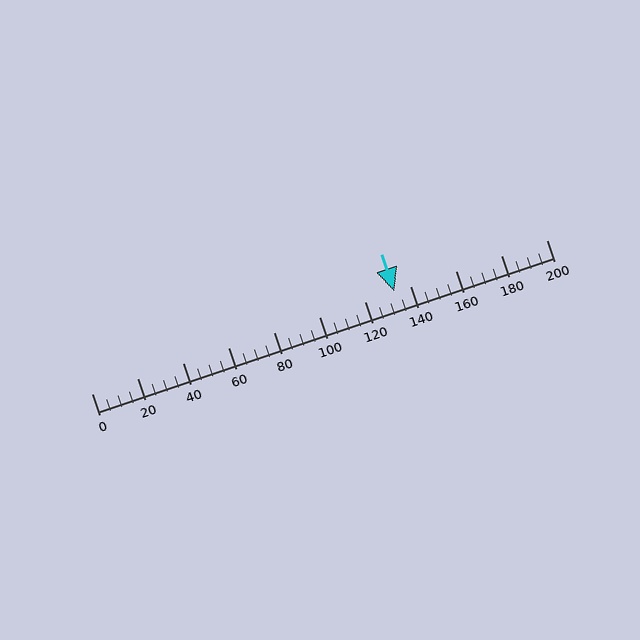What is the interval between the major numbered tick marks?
The major tick marks are spaced 20 units apart.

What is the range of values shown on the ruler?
The ruler shows values from 0 to 200.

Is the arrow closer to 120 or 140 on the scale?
The arrow is closer to 140.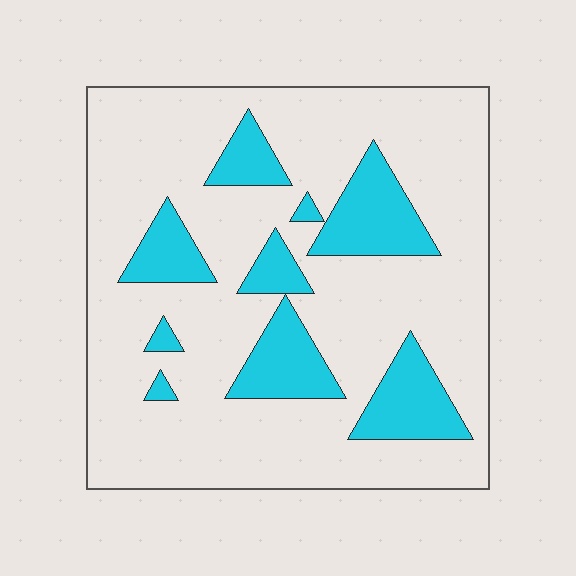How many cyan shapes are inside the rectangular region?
9.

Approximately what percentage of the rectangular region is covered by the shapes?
Approximately 20%.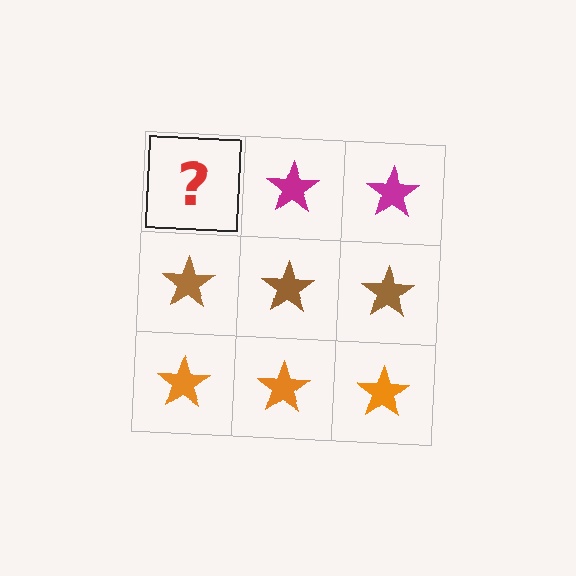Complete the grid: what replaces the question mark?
The question mark should be replaced with a magenta star.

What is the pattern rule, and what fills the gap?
The rule is that each row has a consistent color. The gap should be filled with a magenta star.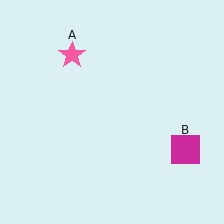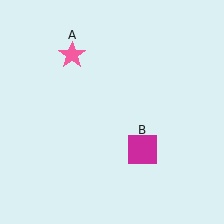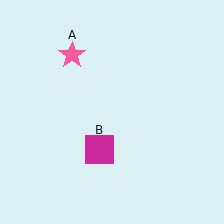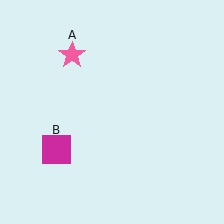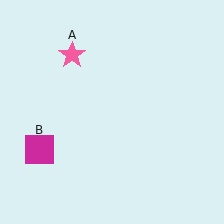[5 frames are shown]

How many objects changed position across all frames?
1 object changed position: magenta square (object B).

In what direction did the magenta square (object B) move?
The magenta square (object B) moved left.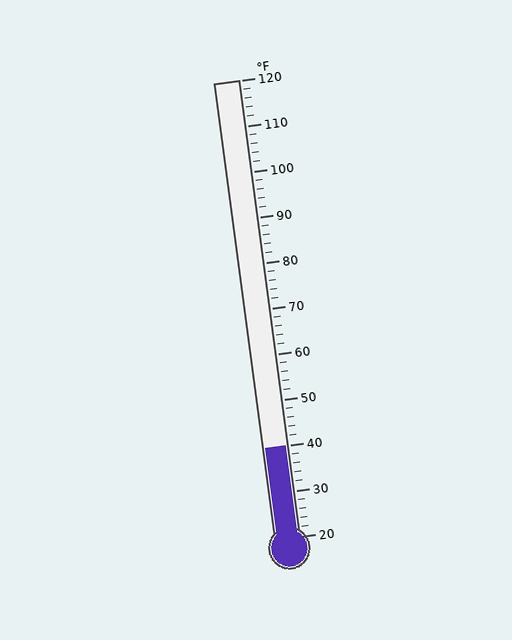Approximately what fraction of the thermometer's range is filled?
The thermometer is filled to approximately 20% of its range.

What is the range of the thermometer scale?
The thermometer scale ranges from 20°F to 120°F.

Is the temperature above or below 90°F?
The temperature is below 90°F.